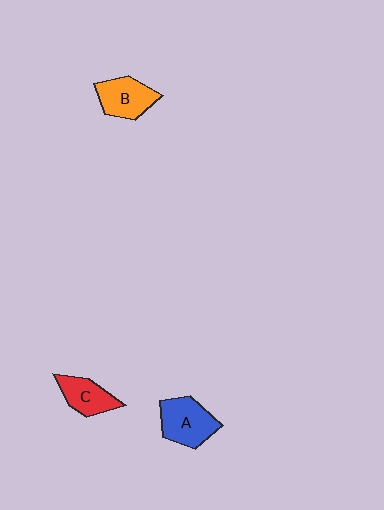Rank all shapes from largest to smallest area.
From largest to smallest: A (blue), B (orange), C (red).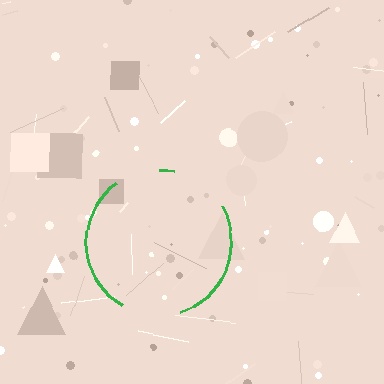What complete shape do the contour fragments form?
The contour fragments form a circle.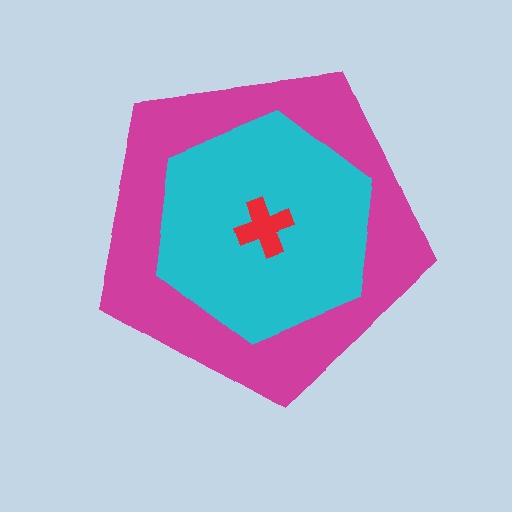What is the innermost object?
The red cross.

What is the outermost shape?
The magenta pentagon.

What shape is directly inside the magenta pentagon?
The cyan hexagon.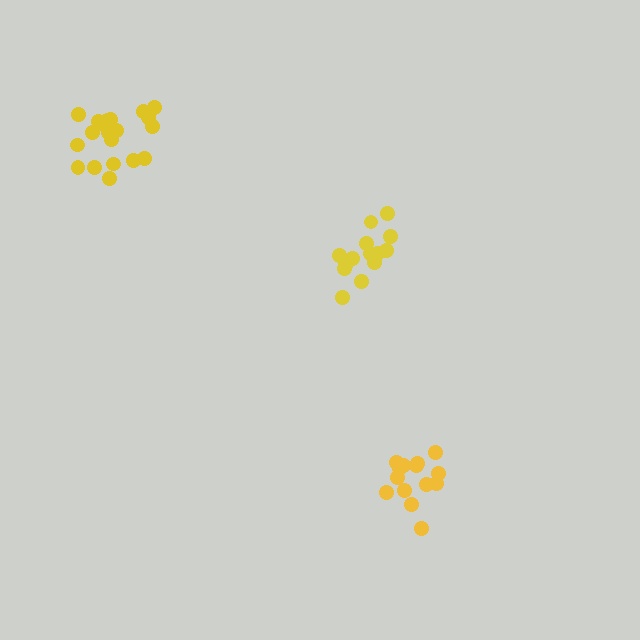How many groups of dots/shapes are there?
There are 3 groups.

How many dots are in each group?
Group 1: 20 dots, Group 2: 14 dots, Group 3: 14 dots (48 total).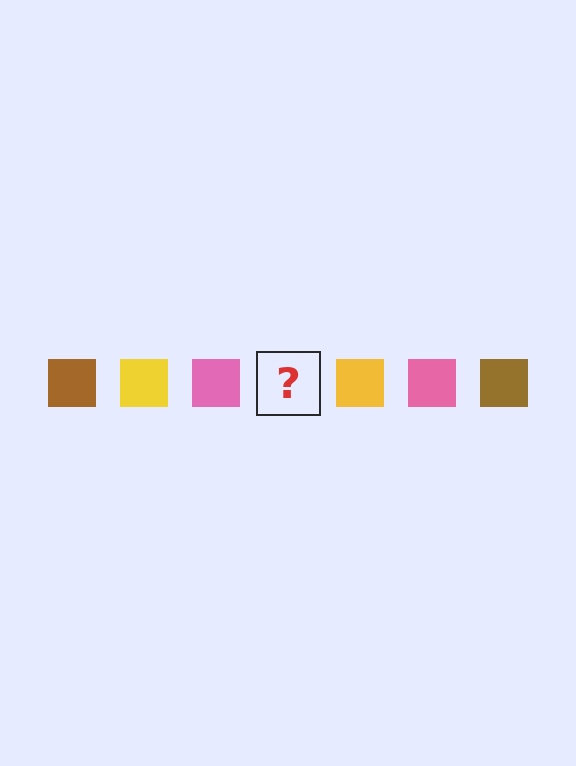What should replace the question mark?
The question mark should be replaced with a brown square.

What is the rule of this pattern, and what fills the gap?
The rule is that the pattern cycles through brown, yellow, pink squares. The gap should be filled with a brown square.